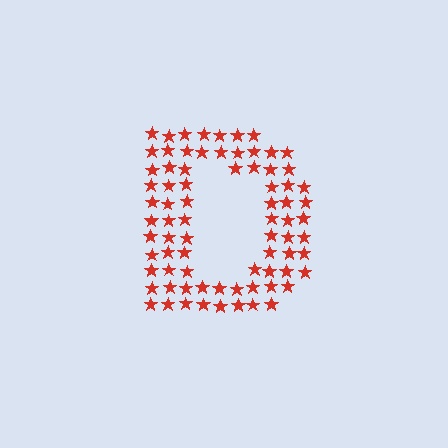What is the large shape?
The large shape is the letter D.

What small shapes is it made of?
It is made of small stars.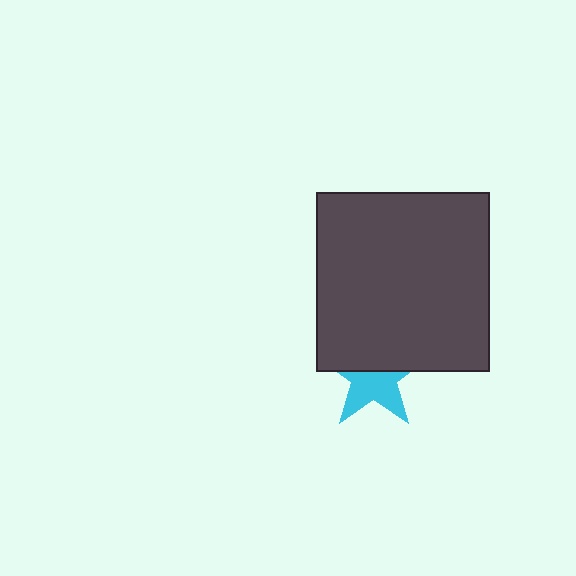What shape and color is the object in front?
The object in front is a dark gray rectangle.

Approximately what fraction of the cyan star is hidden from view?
Roughly 46% of the cyan star is hidden behind the dark gray rectangle.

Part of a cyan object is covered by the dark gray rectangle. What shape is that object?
It is a star.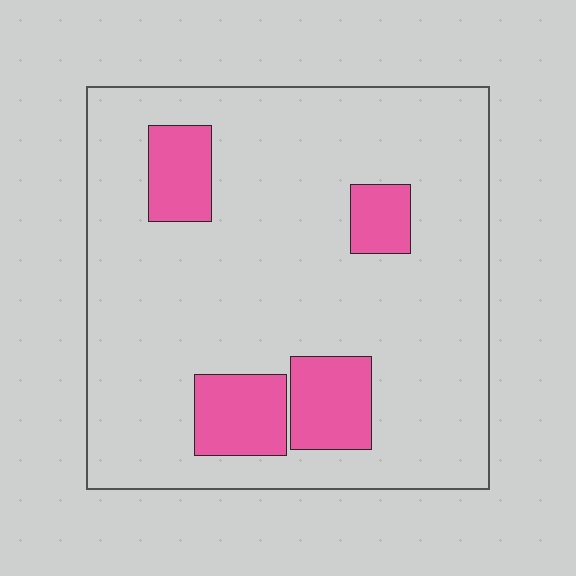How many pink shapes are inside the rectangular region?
4.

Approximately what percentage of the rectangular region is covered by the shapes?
Approximately 15%.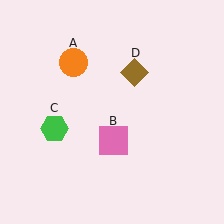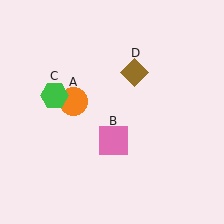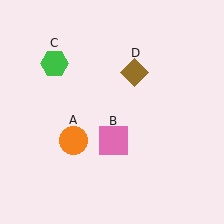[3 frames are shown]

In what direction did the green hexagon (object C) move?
The green hexagon (object C) moved up.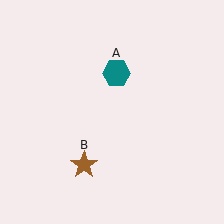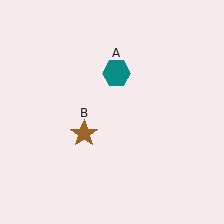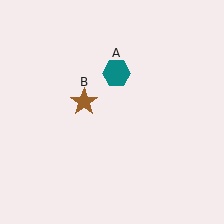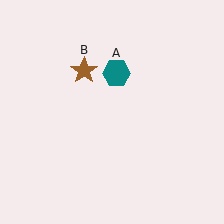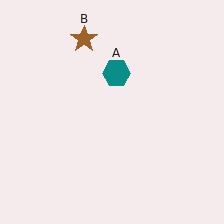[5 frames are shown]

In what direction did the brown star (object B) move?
The brown star (object B) moved up.